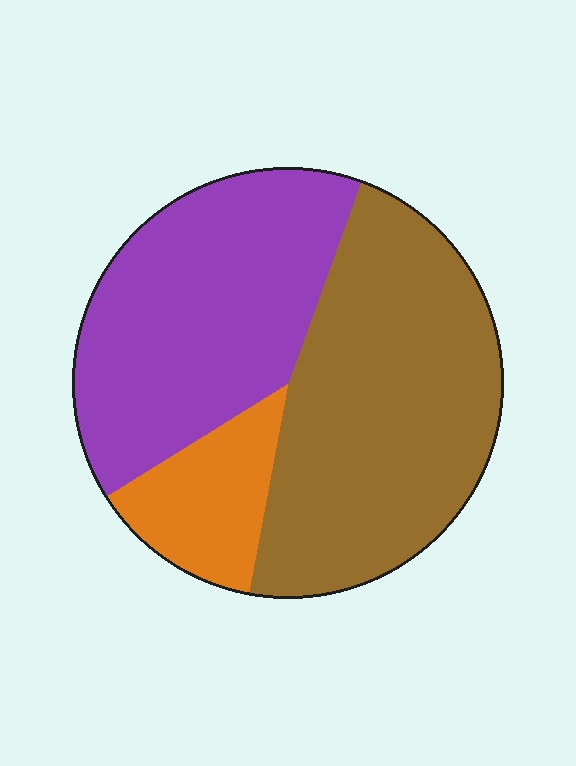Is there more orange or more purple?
Purple.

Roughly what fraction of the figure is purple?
Purple covers 40% of the figure.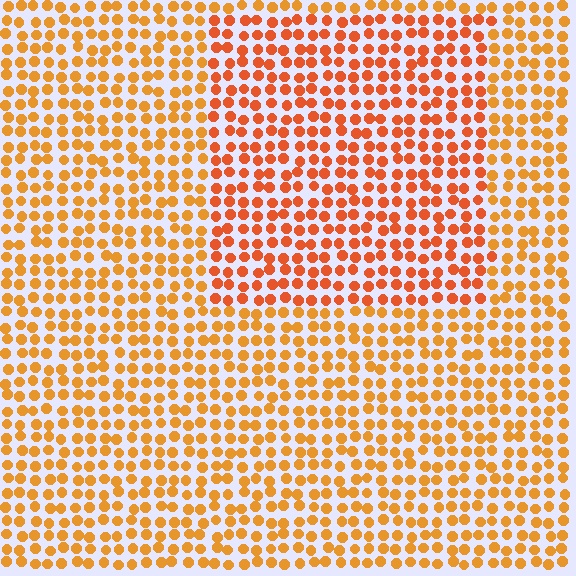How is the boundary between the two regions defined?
The boundary is defined purely by a slight shift in hue (about 21 degrees). Spacing, size, and orientation are identical on both sides.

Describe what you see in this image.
The image is filled with small orange elements in a uniform arrangement. A rectangle-shaped region is visible where the elements are tinted to a slightly different hue, forming a subtle color boundary.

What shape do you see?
I see a rectangle.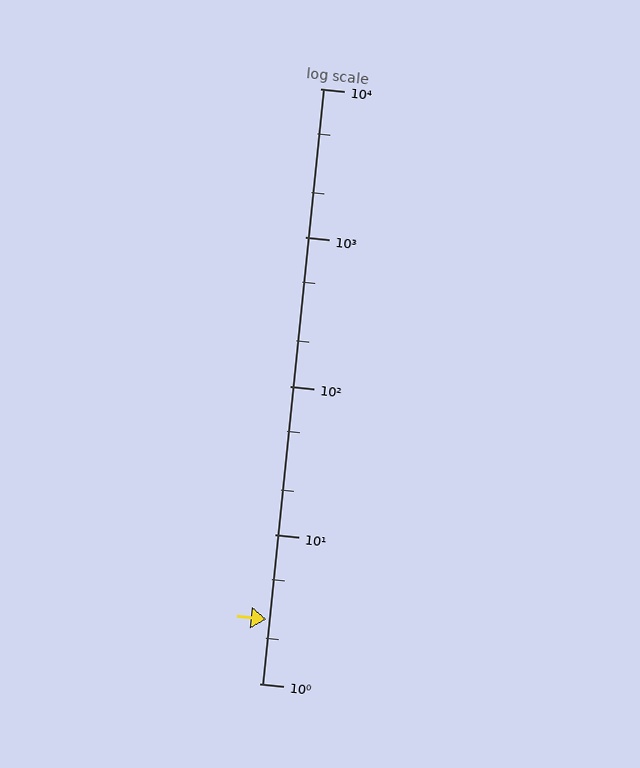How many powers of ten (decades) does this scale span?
The scale spans 4 decades, from 1 to 10000.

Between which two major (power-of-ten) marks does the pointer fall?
The pointer is between 1 and 10.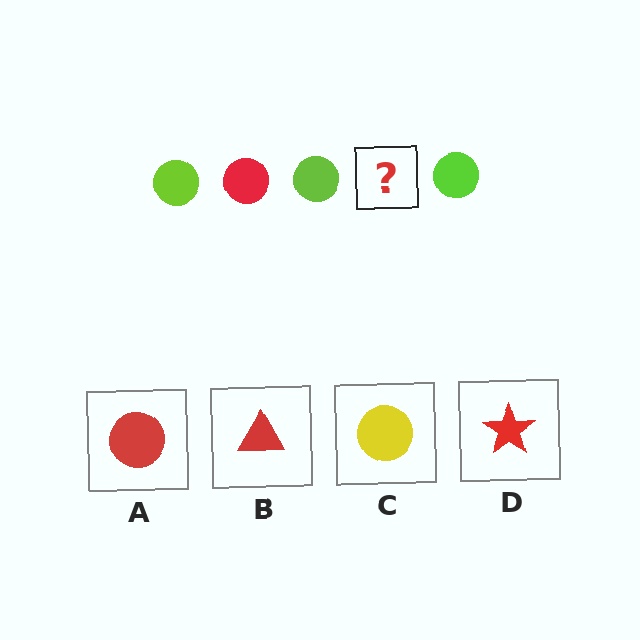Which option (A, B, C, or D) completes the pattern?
A.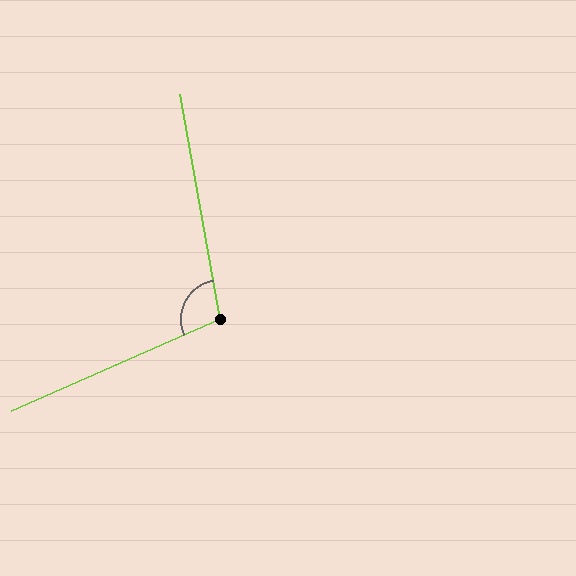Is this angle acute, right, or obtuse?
It is obtuse.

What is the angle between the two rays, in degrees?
Approximately 104 degrees.